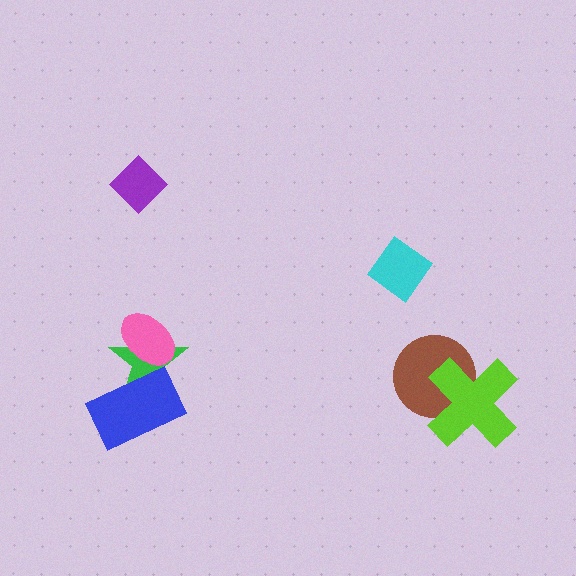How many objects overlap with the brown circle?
1 object overlaps with the brown circle.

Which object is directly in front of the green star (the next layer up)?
The blue rectangle is directly in front of the green star.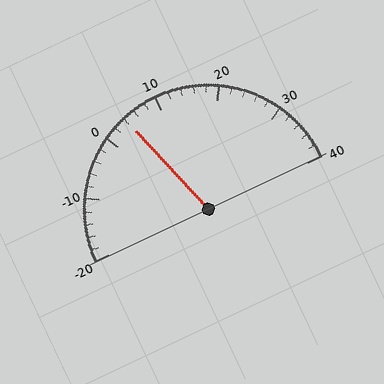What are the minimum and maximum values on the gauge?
The gauge ranges from -20 to 40.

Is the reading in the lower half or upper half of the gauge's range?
The reading is in the lower half of the range (-20 to 40).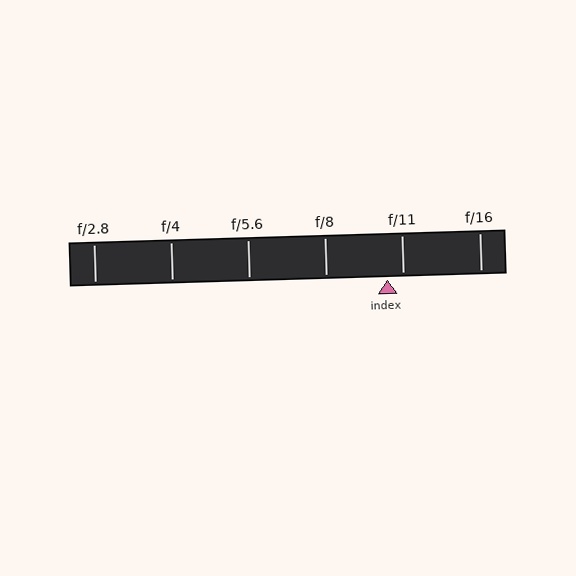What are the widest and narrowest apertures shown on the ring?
The widest aperture shown is f/2.8 and the narrowest is f/16.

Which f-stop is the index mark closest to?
The index mark is closest to f/11.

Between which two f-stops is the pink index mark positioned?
The index mark is between f/8 and f/11.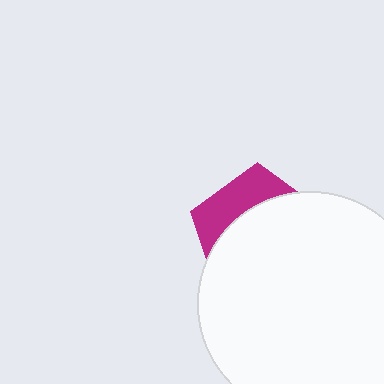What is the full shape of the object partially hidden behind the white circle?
The partially hidden object is a magenta pentagon.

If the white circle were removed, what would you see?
You would see the complete magenta pentagon.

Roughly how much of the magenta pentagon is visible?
A small part of it is visible (roughly 30%).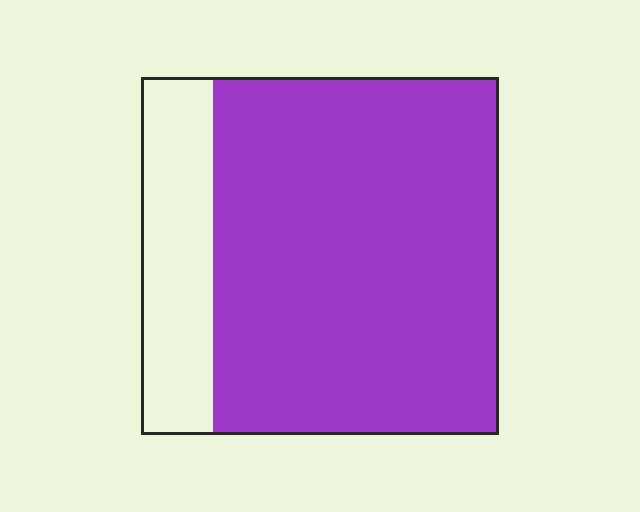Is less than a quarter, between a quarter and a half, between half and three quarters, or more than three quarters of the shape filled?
More than three quarters.